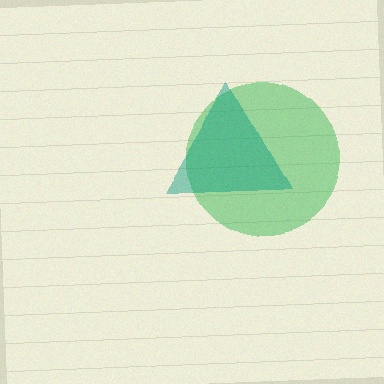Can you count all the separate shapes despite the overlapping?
Yes, there are 2 separate shapes.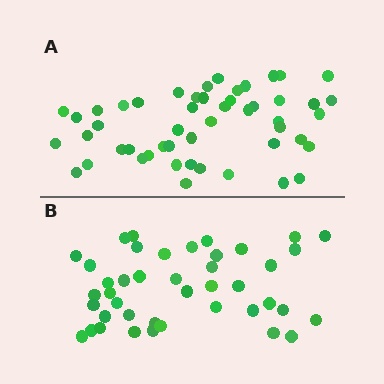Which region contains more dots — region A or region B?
Region A (the top region) has more dots.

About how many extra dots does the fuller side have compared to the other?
Region A has roughly 8 or so more dots than region B.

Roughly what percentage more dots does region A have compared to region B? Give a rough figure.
About 20% more.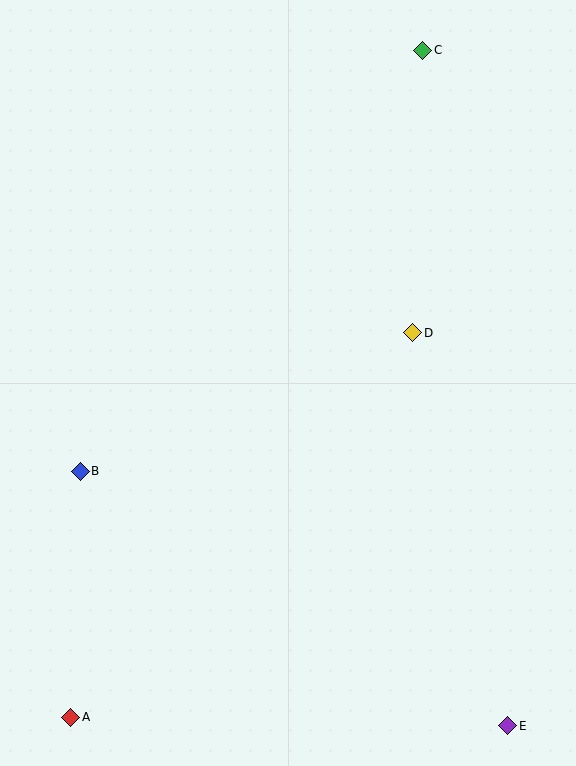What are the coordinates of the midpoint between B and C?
The midpoint between B and C is at (251, 261).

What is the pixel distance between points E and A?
The distance between E and A is 437 pixels.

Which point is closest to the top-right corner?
Point C is closest to the top-right corner.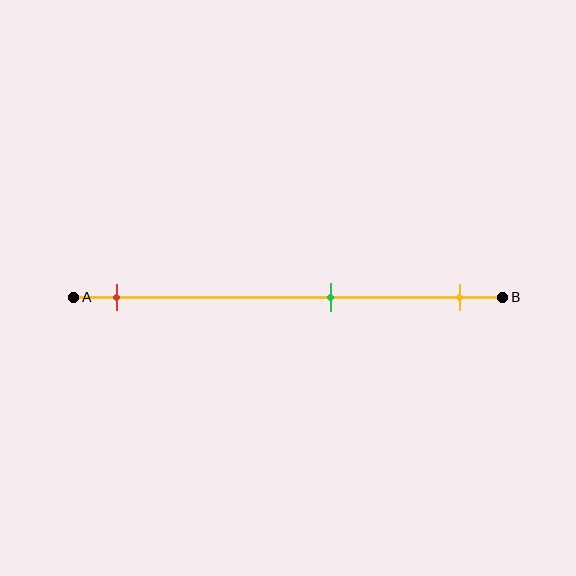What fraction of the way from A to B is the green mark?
The green mark is approximately 60% (0.6) of the way from A to B.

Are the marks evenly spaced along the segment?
No, the marks are not evenly spaced.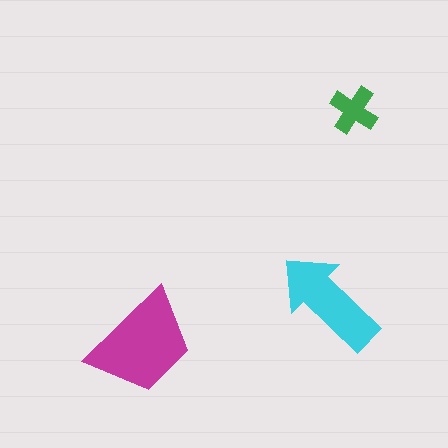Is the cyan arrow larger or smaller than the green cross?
Larger.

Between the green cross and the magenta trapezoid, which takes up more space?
The magenta trapezoid.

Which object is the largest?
The magenta trapezoid.